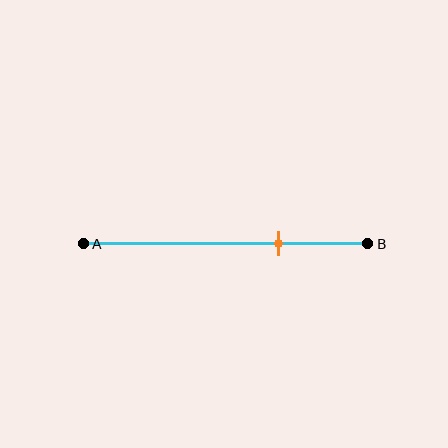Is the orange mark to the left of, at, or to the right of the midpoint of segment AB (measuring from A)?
The orange mark is to the right of the midpoint of segment AB.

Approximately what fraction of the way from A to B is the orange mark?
The orange mark is approximately 70% of the way from A to B.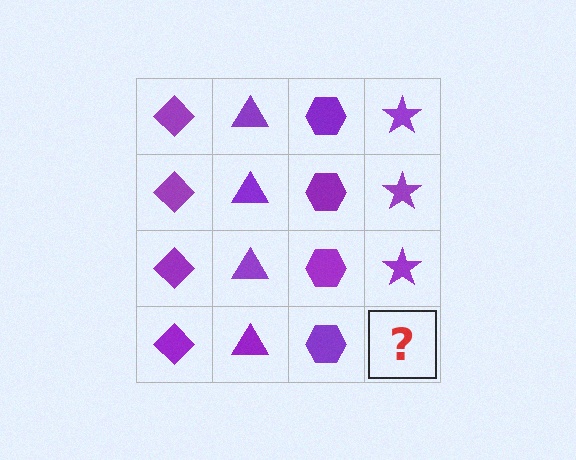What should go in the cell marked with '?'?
The missing cell should contain a purple star.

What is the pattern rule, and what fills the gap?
The rule is that each column has a consistent shape. The gap should be filled with a purple star.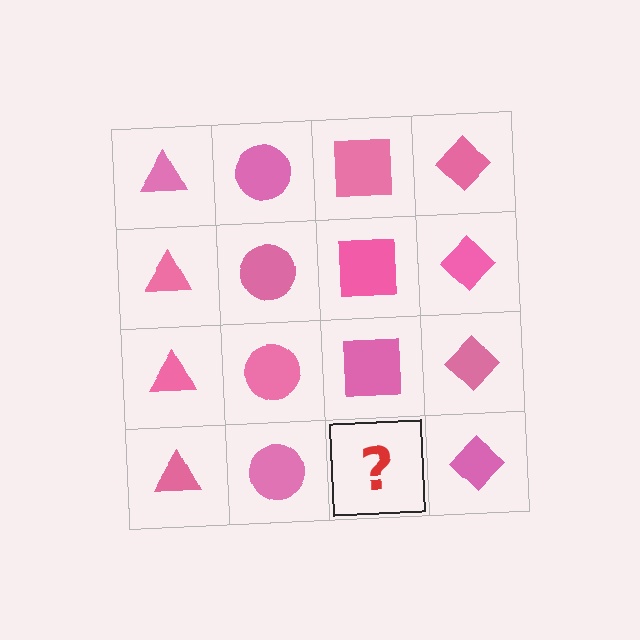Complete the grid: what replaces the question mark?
The question mark should be replaced with a pink square.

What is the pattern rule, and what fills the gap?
The rule is that each column has a consistent shape. The gap should be filled with a pink square.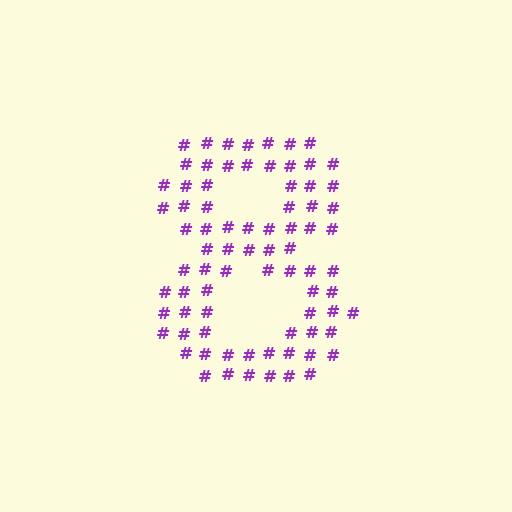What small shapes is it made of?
It is made of small hash symbols.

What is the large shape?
The large shape is the digit 8.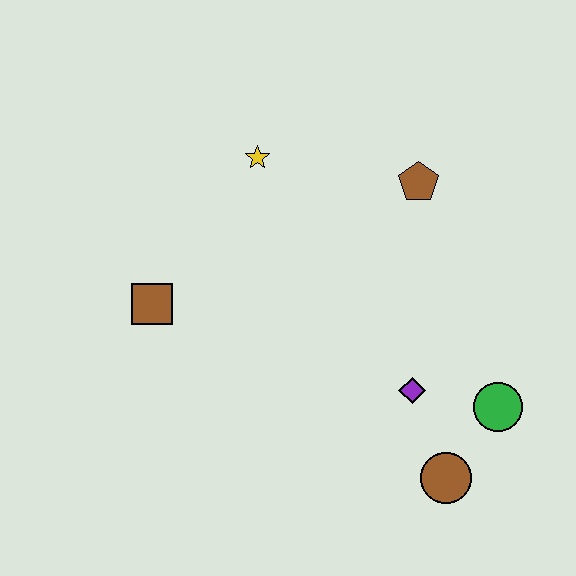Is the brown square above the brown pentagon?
No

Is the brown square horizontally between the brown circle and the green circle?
No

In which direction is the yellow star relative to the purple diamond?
The yellow star is above the purple diamond.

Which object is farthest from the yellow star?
The brown circle is farthest from the yellow star.